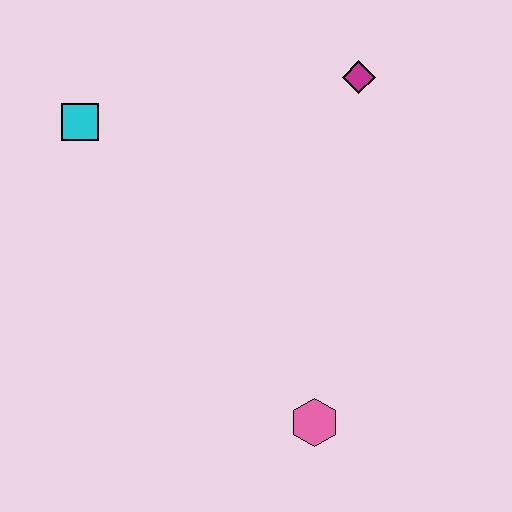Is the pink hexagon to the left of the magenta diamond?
Yes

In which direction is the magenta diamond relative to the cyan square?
The magenta diamond is to the right of the cyan square.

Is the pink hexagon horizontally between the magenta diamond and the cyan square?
Yes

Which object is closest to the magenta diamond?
The cyan square is closest to the magenta diamond.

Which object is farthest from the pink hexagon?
The cyan square is farthest from the pink hexagon.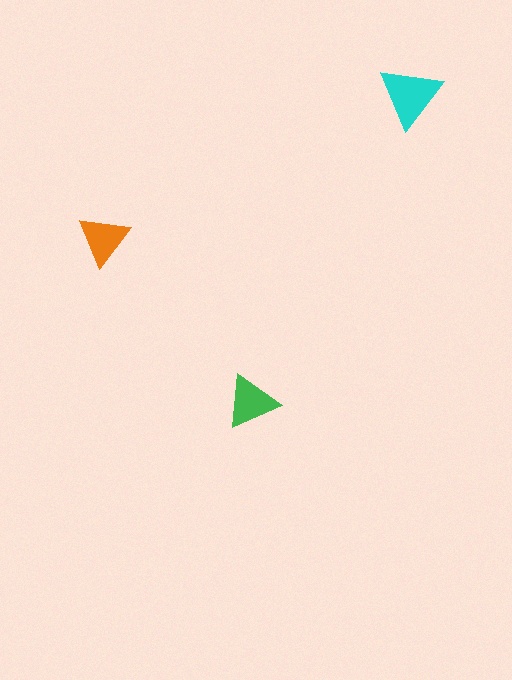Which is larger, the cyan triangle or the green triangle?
The cyan one.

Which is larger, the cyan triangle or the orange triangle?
The cyan one.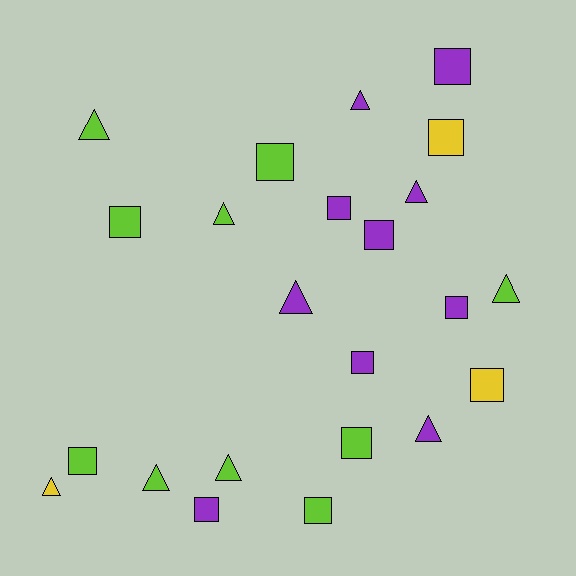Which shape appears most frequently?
Square, with 13 objects.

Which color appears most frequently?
Purple, with 10 objects.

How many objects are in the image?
There are 23 objects.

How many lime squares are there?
There are 5 lime squares.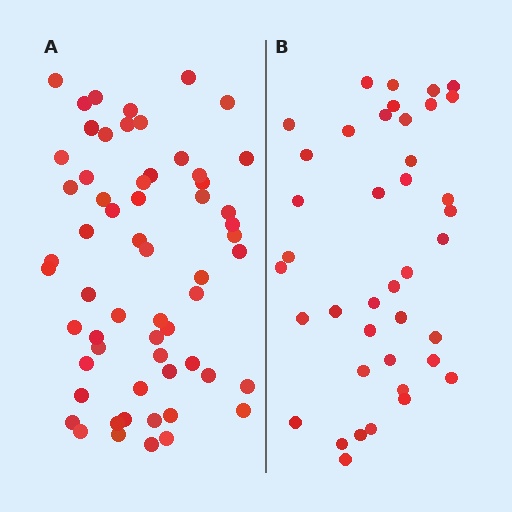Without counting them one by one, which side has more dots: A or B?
Region A (the left region) has more dots.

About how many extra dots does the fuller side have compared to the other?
Region A has approximately 20 more dots than region B.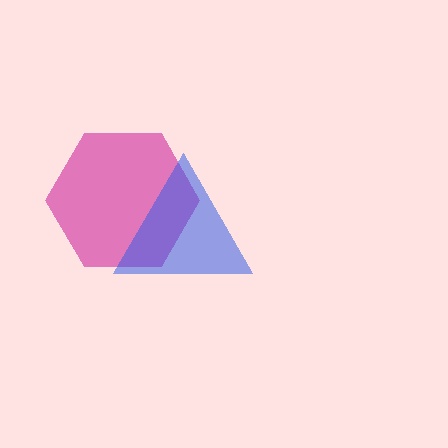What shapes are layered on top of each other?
The layered shapes are: a magenta hexagon, a blue triangle.